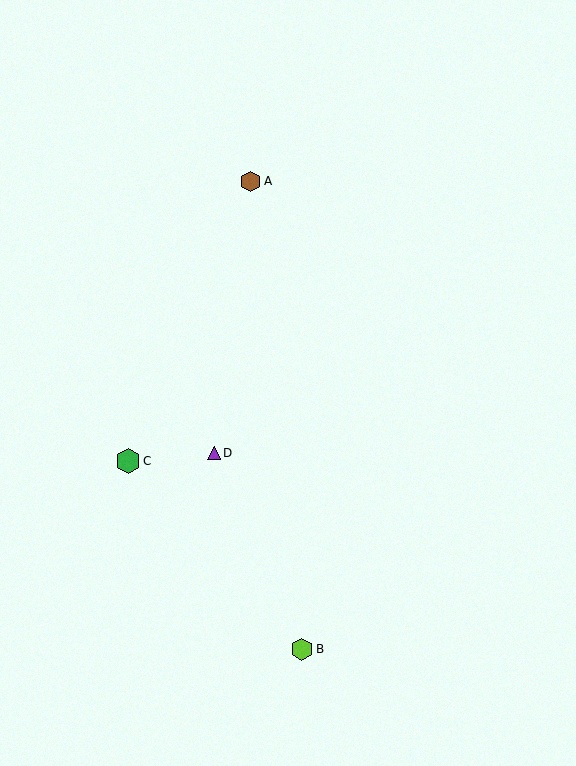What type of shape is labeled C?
Shape C is a green hexagon.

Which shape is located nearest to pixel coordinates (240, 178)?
The brown hexagon (labeled A) at (251, 181) is nearest to that location.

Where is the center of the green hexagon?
The center of the green hexagon is at (128, 461).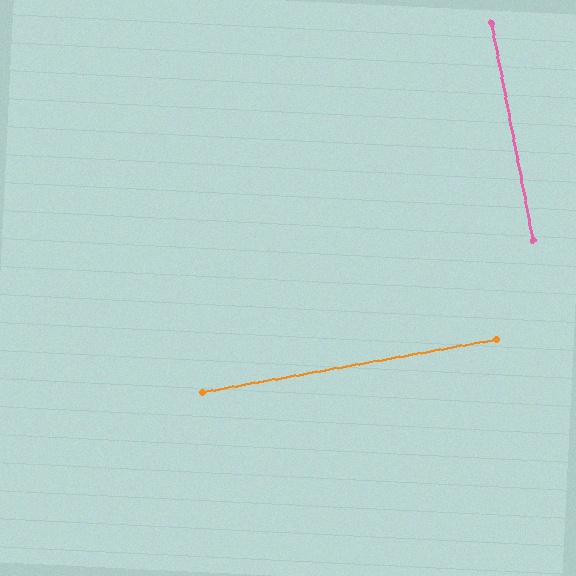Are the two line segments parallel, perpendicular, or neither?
Perpendicular — they meet at approximately 89°.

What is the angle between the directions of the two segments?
Approximately 89 degrees.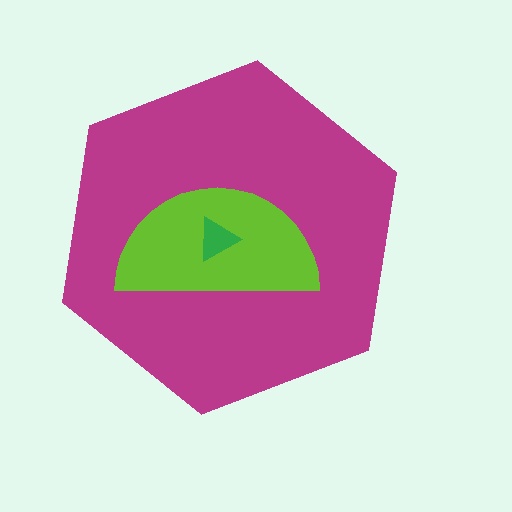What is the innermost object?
The green triangle.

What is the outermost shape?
The magenta hexagon.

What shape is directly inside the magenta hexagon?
The lime semicircle.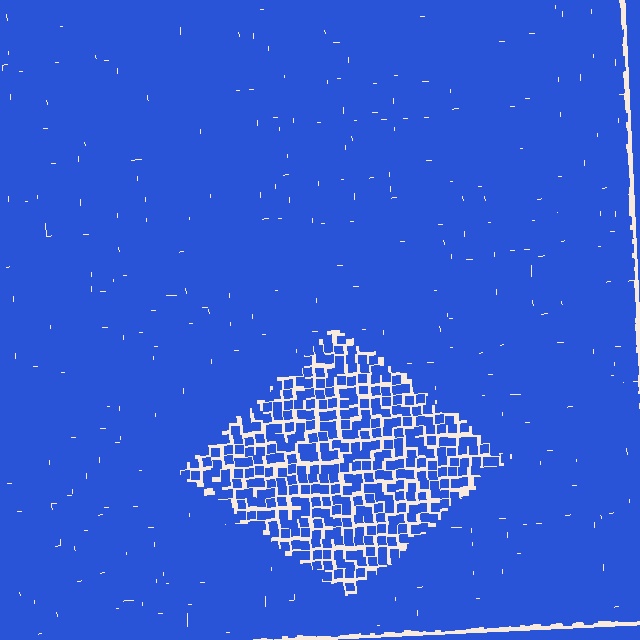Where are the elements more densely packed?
The elements are more densely packed outside the diamond boundary.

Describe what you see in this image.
The image contains small blue elements arranged at two different densities. A diamond-shaped region is visible where the elements are less densely packed than the surrounding area.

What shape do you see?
I see a diamond.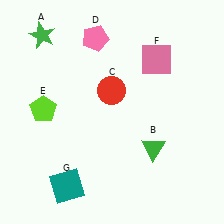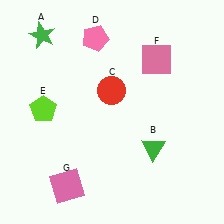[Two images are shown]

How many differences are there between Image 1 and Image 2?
There is 1 difference between the two images.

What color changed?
The square (G) changed from teal in Image 1 to pink in Image 2.